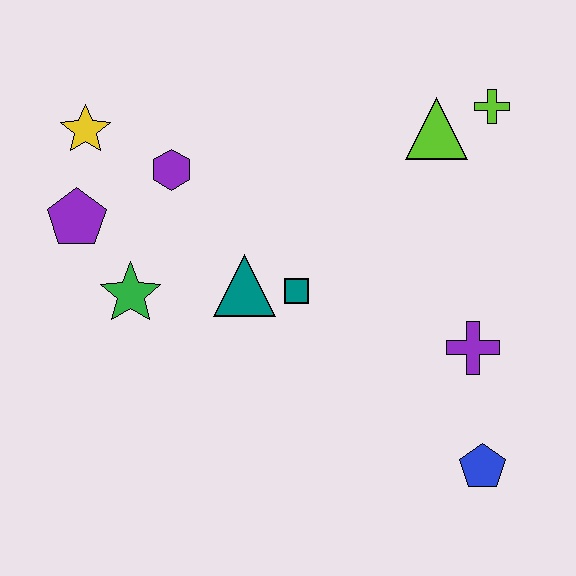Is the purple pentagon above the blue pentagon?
Yes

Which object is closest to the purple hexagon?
The yellow star is closest to the purple hexagon.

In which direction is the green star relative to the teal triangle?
The green star is to the left of the teal triangle.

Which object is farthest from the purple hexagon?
The blue pentagon is farthest from the purple hexagon.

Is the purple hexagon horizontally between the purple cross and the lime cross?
No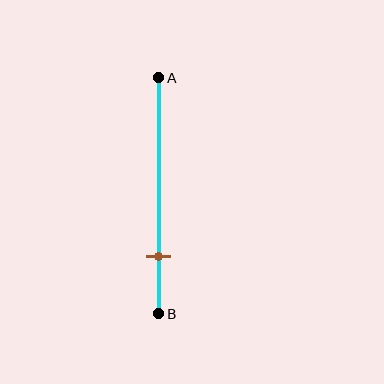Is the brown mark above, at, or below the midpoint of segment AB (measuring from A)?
The brown mark is below the midpoint of segment AB.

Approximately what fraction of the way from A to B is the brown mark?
The brown mark is approximately 75% of the way from A to B.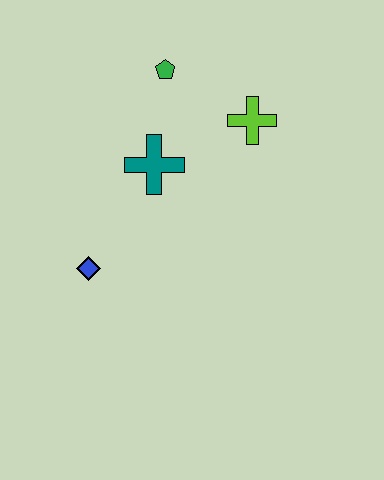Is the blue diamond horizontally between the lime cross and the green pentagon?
No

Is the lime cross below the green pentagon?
Yes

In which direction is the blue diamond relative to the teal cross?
The blue diamond is below the teal cross.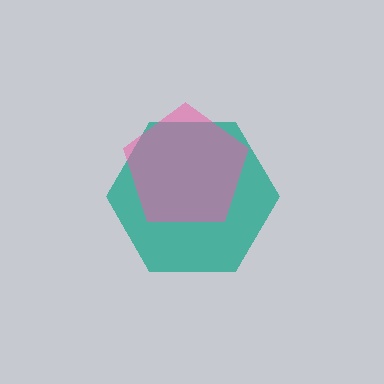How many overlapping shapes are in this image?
There are 2 overlapping shapes in the image.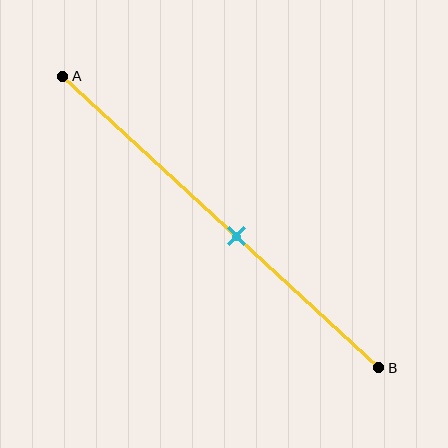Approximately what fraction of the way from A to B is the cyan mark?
The cyan mark is approximately 55% of the way from A to B.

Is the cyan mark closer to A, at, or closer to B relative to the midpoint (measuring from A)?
The cyan mark is closer to point B than the midpoint of segment AB.